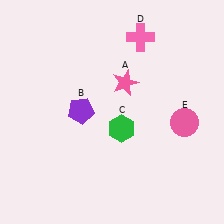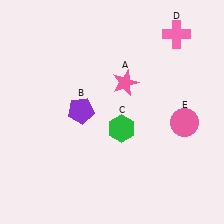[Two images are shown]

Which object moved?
The pink cross (D) moved right.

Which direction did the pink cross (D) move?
The pink cross (D) moved right.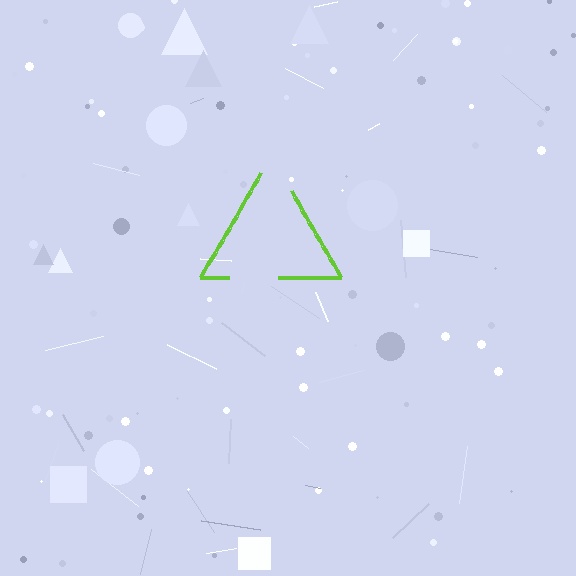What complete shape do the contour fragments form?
The contour fragments form a triangle.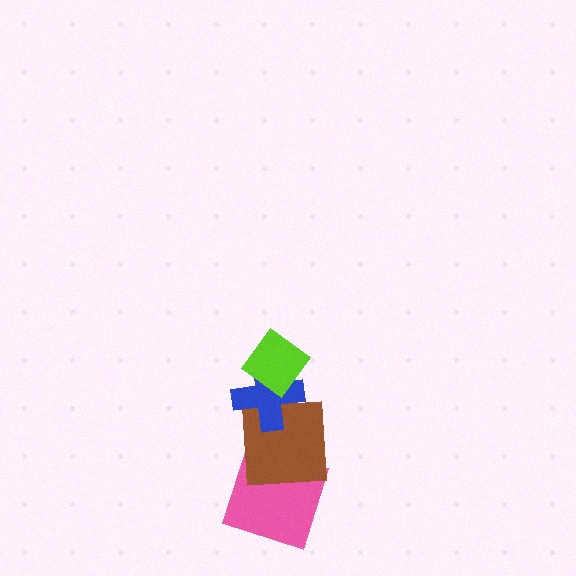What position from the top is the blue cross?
The blue cross is 2nd from the top.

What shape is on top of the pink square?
The brown square is on top of the pink square.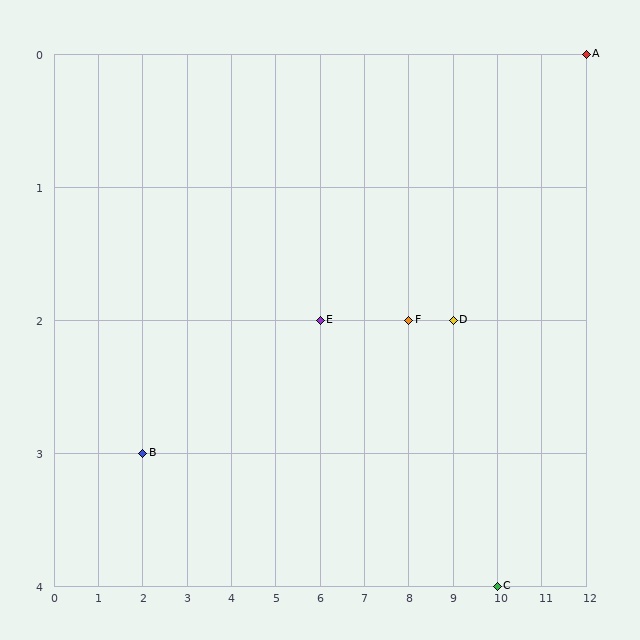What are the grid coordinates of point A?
Point A is at grid coordinates (12, 0).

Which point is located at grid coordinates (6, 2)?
Point E is at (6, 2).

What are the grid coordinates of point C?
Point C is at grid coordinates (10, 4).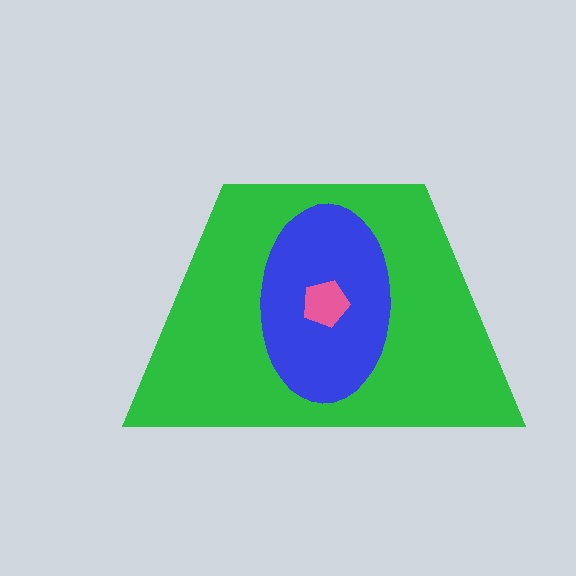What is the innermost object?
The pink pentagon.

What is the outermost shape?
The green trapezoid.